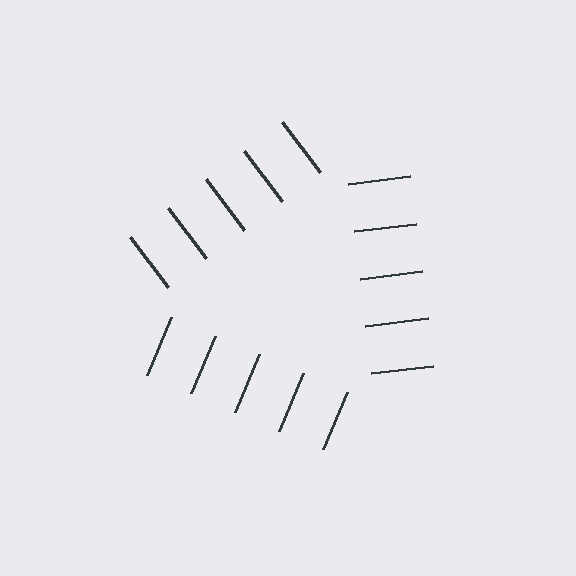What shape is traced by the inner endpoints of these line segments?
An illusory triangle — the line segments terminate on its edges but no continuous stroke is drawn.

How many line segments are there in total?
15 — 5 along each of the 3 edges.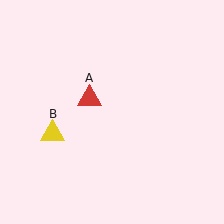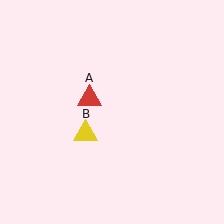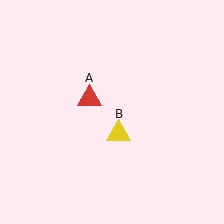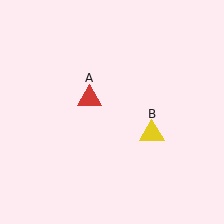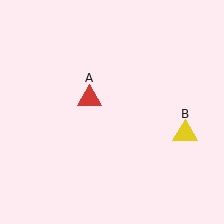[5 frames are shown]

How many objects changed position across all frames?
1 object changed position: yellow triangle (object B).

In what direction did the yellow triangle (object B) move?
The yellow triangle (object B) moved right.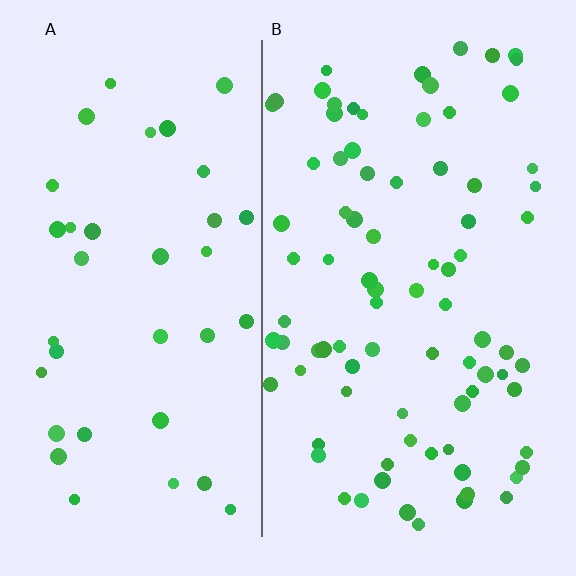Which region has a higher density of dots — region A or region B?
B (the right).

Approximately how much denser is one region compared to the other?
Approximately 2.3× — region B over region A.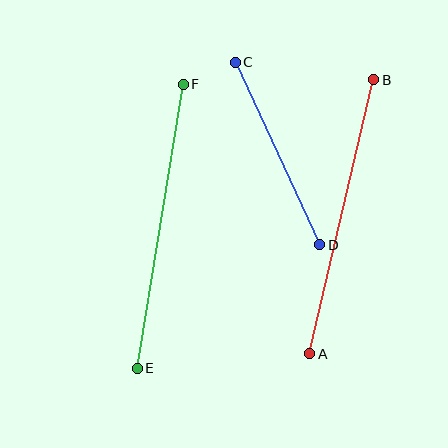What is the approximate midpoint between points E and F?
The midpoint is at approximately (160, 226) pixels.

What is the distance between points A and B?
The distance is approximately 281 pixels.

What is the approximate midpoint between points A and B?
The midpoint is at approximately (342, 217) pixels.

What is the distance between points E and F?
The distance is approximately 288 pixels.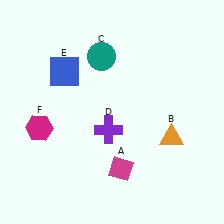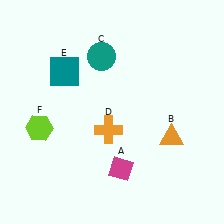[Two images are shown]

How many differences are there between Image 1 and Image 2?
There are 3 differences between the two images.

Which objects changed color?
D changed from purple to orange. E changed from blue to teal. F changed from magenta to lime.